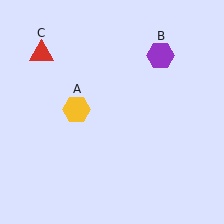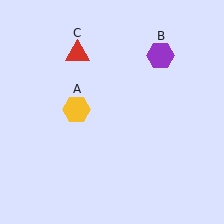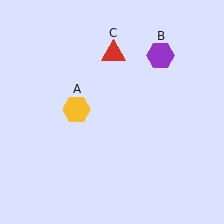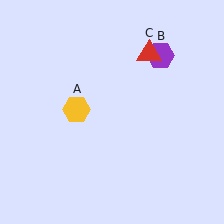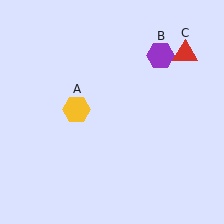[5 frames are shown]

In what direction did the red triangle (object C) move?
The red triangle (object C) moved right.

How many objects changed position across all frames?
1 object changed position: red triangle (object C).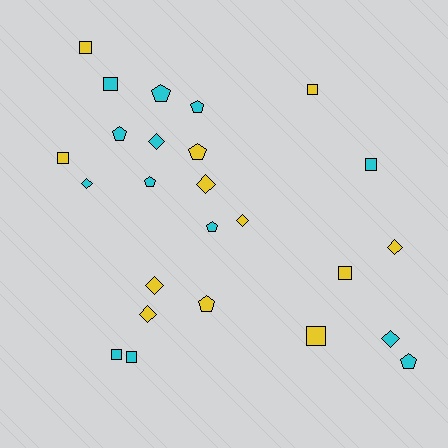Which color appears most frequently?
Cyan, with 13 objects.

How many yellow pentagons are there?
There are 2 yellow pentagons.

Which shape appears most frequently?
Square, with 9 objects.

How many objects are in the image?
There are 25 objects.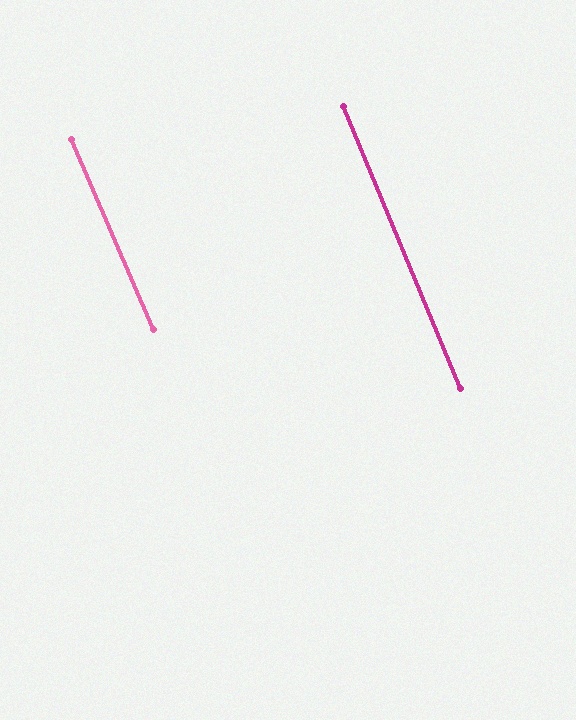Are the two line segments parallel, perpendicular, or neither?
Parallel — their directions differ by only 1.0°.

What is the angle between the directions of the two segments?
Approximately 1 degree.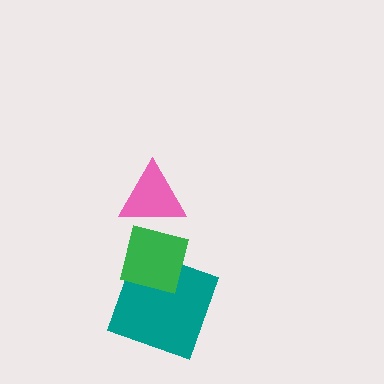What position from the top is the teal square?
The teal square is 3rd from the top.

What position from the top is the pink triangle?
The pink triangle is 1st from the top.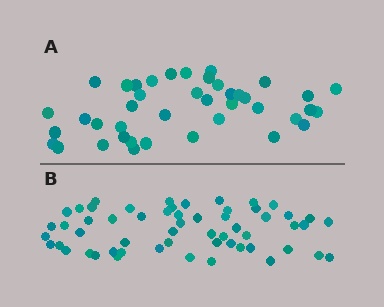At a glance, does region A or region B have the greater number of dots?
Region B (the bottom region) has more dots.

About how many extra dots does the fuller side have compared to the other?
Region B has approximately 15 more dots than region A.